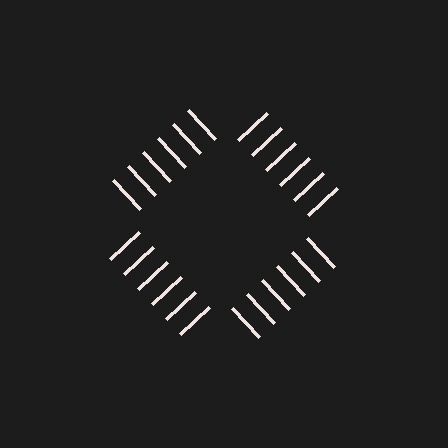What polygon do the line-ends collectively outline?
An illusory square — the line segments terminate on its edges but no continuous stroke is drawn.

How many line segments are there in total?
24 — 6 along each of the 4 edges.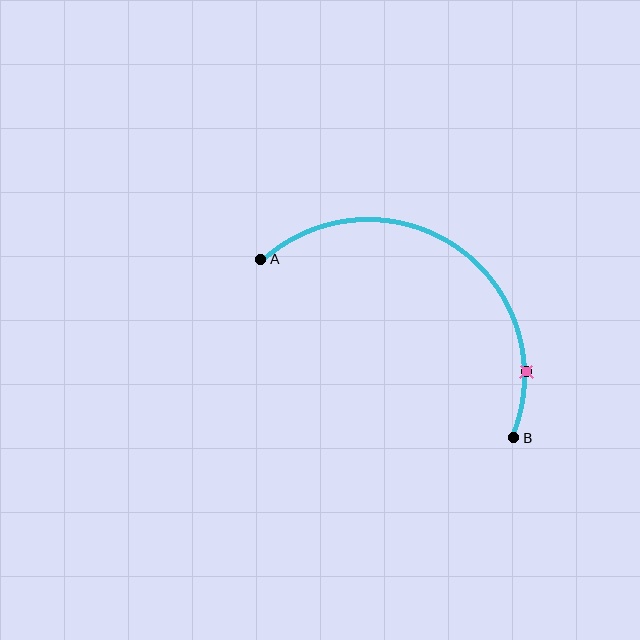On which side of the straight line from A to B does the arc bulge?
The arc bulges above and to the right of the straight line connecting A and B.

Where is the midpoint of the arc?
The arc midpoint is the point on the curve farthest from the straight line joining A and B. It sits above and to the right of that line.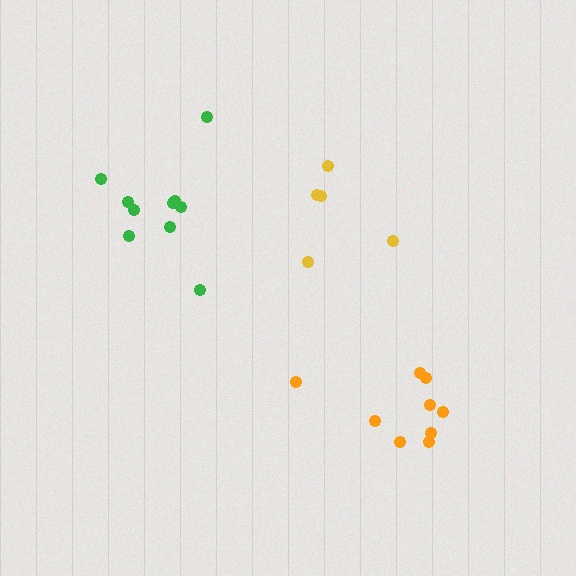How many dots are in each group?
Group 1: 10 dots, Group 2: 9 dots, Group 3: 5 dots (24 total).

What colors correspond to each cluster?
The clusters are colored: green, orange, yellow.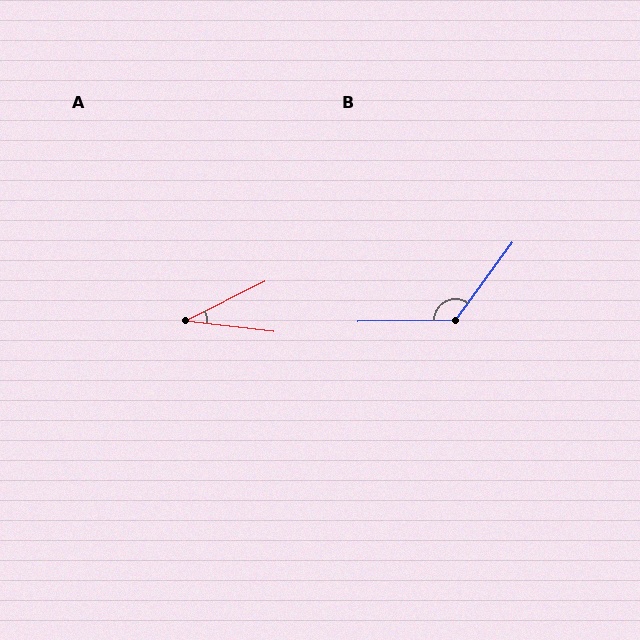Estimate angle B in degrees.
Approximately 127 degrees.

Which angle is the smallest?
A, at approximately 34 degrees.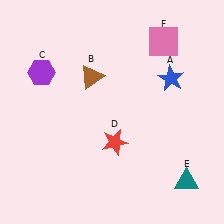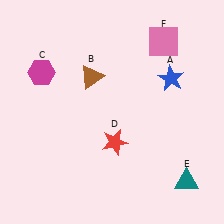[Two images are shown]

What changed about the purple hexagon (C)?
In Image 1, C is purple. In Image 2, it changed to magenta.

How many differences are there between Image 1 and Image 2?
There is 1 difference between the two images.